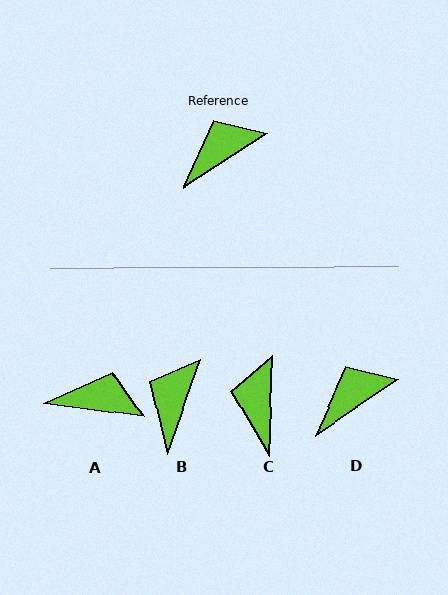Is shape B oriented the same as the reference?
No, it is off by about 37 degrees.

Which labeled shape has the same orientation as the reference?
D.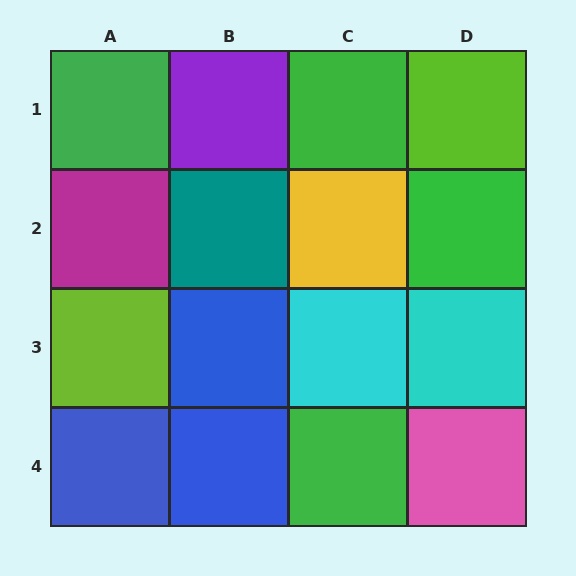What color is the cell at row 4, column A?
Blue.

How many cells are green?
4 cells are green.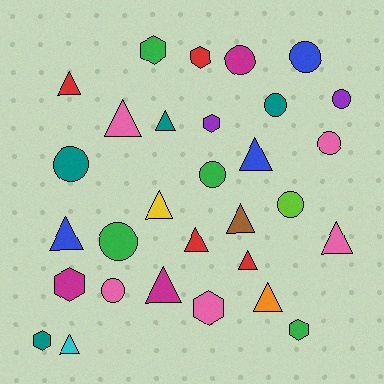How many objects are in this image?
There are 30 objects.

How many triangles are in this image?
There are 13 triangles.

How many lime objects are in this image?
There is 1 lime object.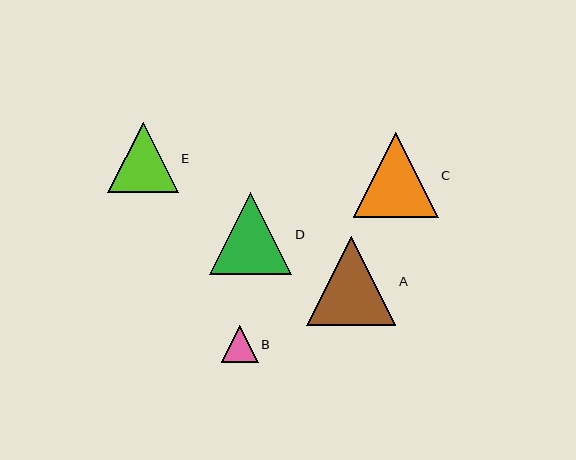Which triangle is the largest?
Triangle A is the largest with a size of approximately 89 pixels.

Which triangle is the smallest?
Triangle B is the smallest with a size of approximately 37 pixels.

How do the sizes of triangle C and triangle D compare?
Triangle C and triangle D are approximately the same size.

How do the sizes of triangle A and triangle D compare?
Triangle A and triangle D are approximately the same size.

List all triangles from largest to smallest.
From largest to smallest: A, C, D, E, B.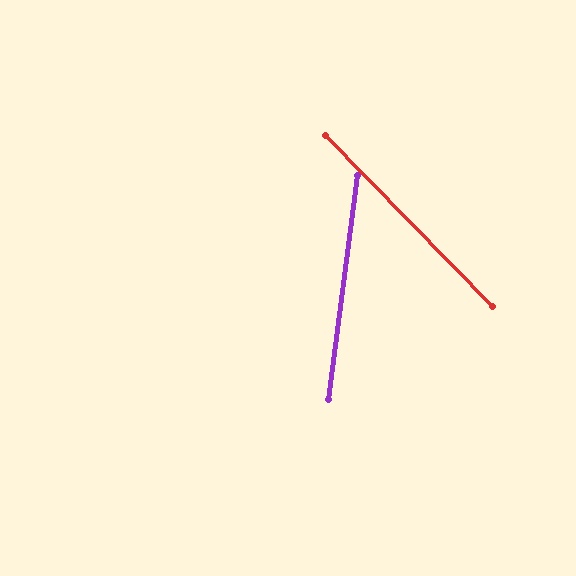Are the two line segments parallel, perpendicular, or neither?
Neither parallel nor perpendicular — they differ by about 52°.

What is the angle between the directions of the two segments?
Approximately 52 degrees.